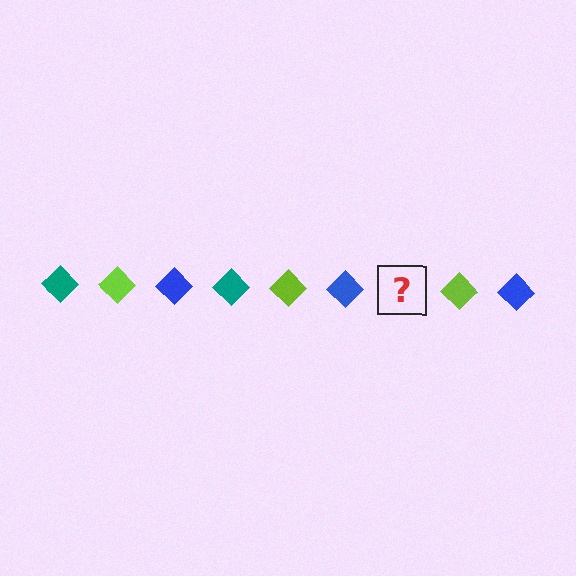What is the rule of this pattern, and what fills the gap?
The rule is that the pattern cycles through teal, lime, blue diamonds. The gap should be filled with a teal diamond.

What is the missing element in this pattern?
The missing element is a teal diamond.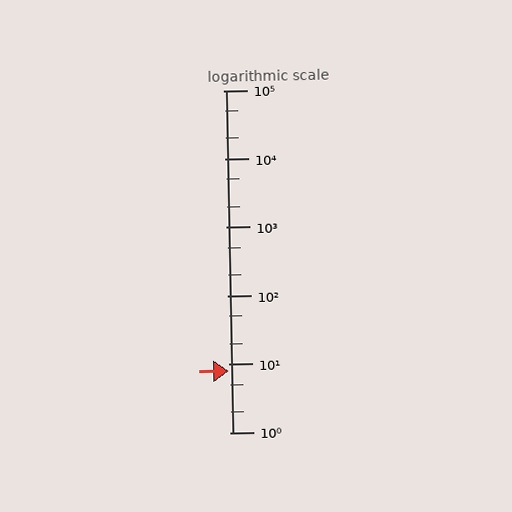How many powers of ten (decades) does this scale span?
The scale spans 5 decades, from 1 to 100000.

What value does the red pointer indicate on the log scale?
The pointer indicates approximately 7.9.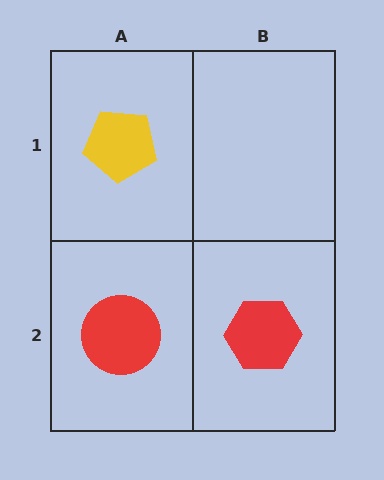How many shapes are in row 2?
2 shapes.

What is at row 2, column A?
A red circle.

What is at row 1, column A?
A yellow pentagon.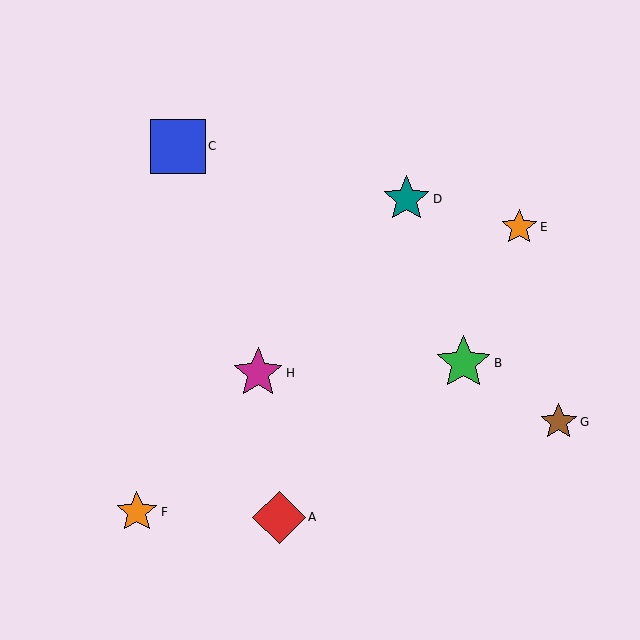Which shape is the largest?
The green star (labeled B) is the largest.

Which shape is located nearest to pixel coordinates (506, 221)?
The orange star (labeled E) at (519, 227) is nearest to that location.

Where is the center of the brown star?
The center of the brown star is at (559, 422).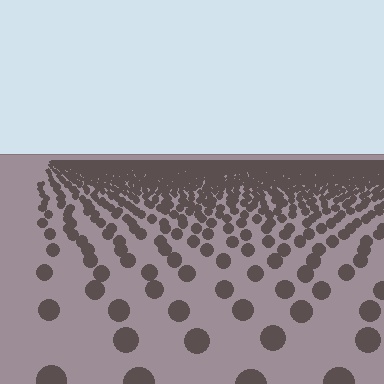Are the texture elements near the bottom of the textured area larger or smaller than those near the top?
Larger. Near the bottom, elements are closer to the viewer and appear at a bigger on-screen size.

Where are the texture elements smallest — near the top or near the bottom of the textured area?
Near the top.